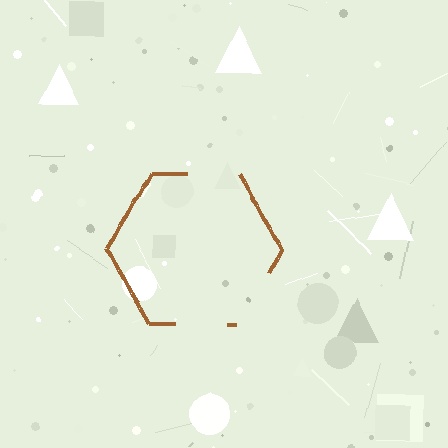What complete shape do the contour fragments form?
The contour fragments form a hexagon.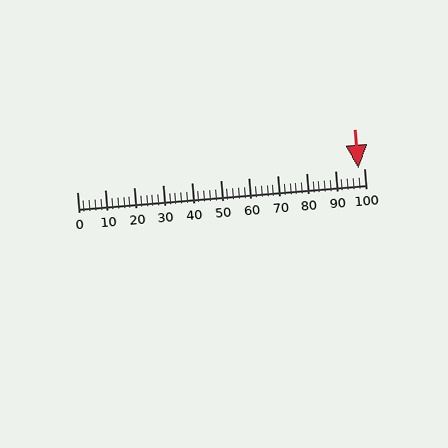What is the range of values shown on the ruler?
The ruler shows values from 0 to 100.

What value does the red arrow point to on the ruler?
The red arrow points to approximately 98.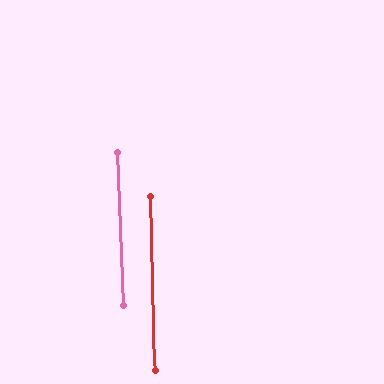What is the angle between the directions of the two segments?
Approximately 1 degree.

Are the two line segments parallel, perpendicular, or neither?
Parallel — their directions differ by only 0.9°.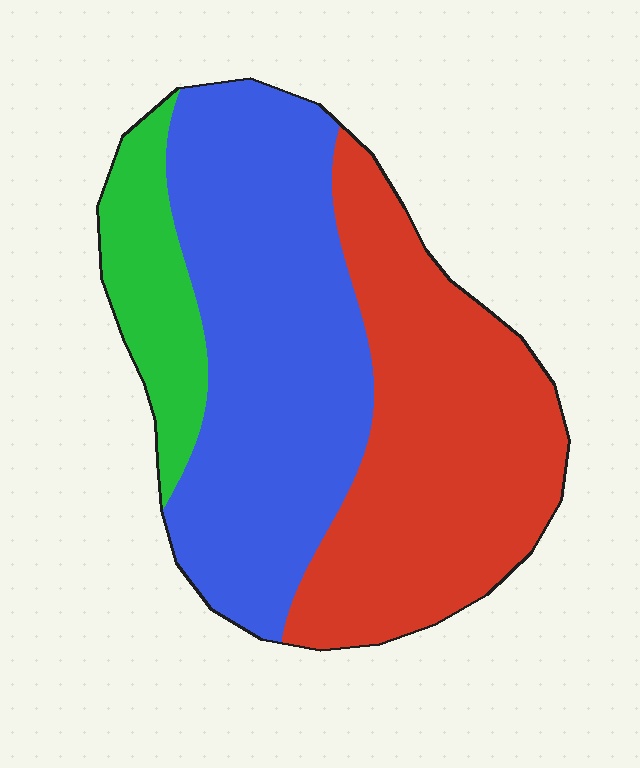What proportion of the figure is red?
Red covers about 40% of the figure.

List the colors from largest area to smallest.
From largest to smallest: blue, red, green.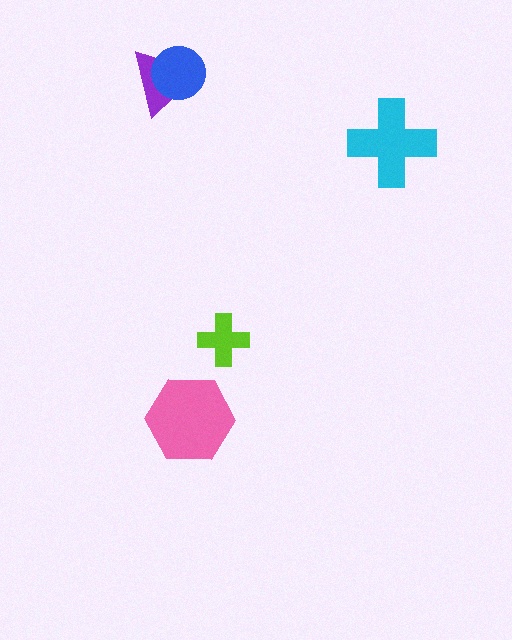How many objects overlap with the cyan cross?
0 objects overlap with the cyan cross.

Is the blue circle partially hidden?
No, no other shape covers it.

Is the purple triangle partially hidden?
Yes, it is partially covered by another shape.